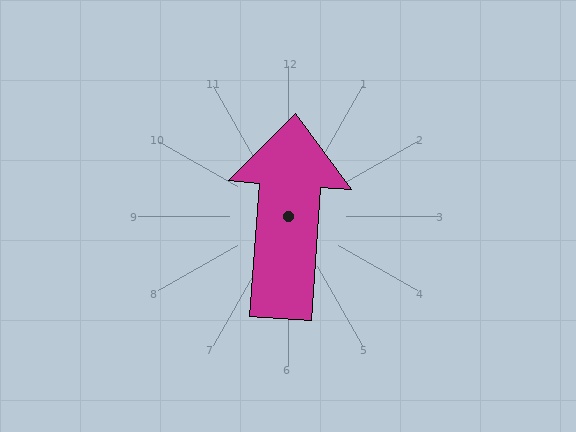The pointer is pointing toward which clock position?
Roughly 12 o'clock.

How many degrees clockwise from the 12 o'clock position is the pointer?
Approximately 4 degrees.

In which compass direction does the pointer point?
North.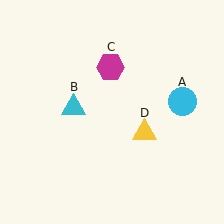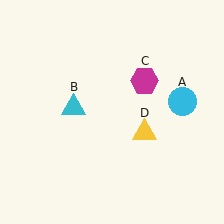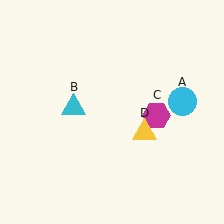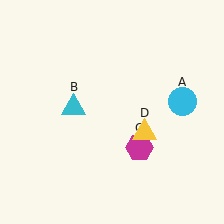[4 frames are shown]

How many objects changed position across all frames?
1 object changed position: magenta hexagon (object C).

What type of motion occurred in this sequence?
The magenta hexagon (object C) rotated clockwise around the center of the scene.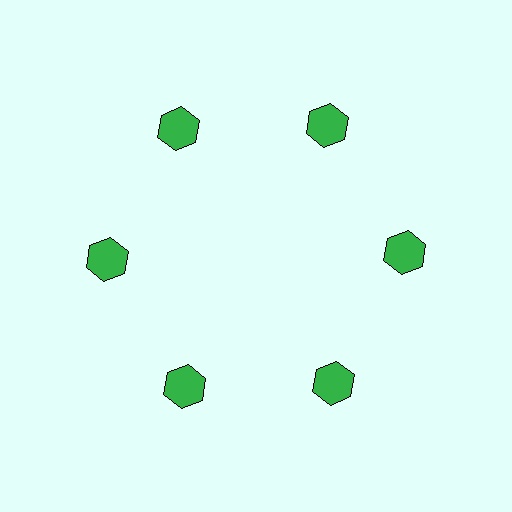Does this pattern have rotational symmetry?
Yes, this pattern has 6-fold rotational symmetry. It looks the same after rotating 60 degrees around the center.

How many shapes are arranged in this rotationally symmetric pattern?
There are 6 shapes, arranged in 6 groups of 1.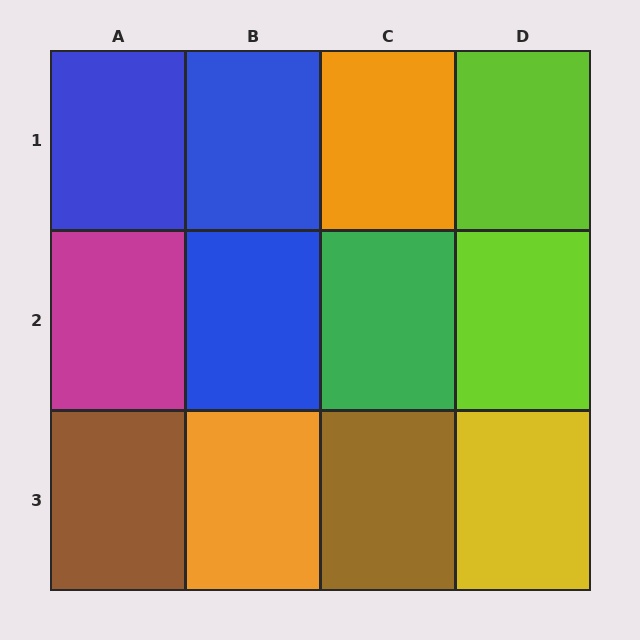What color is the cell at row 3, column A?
Brown.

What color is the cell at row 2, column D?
Lime.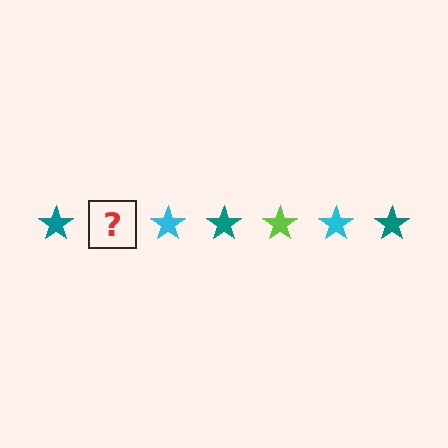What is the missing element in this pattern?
The missing element is a lime star.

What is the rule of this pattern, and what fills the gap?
The rule is that the pattern cycles through teal, lime, cyan stars. The gap should be filled with a lime star.